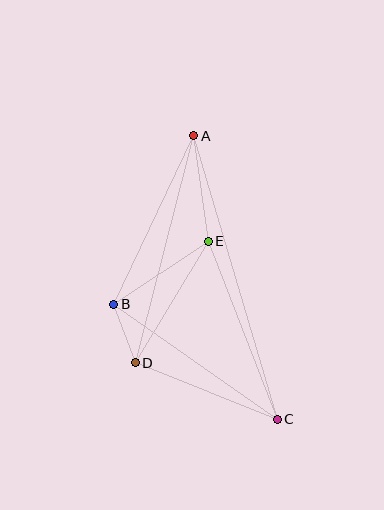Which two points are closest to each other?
Points B and D are closest to each other.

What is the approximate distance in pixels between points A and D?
The distance between A and D is approximately 234 pixels.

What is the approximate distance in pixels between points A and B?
The distance between A and B is approximately 186 pixels.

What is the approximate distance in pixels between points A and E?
The distance between A and E is approximately 106 pixels.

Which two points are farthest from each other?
Points A and C are farthest from each other.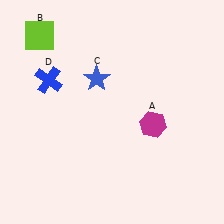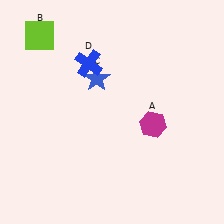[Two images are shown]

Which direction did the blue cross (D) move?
The blue cross (D) moved right.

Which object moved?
The blue cross (D) moved right.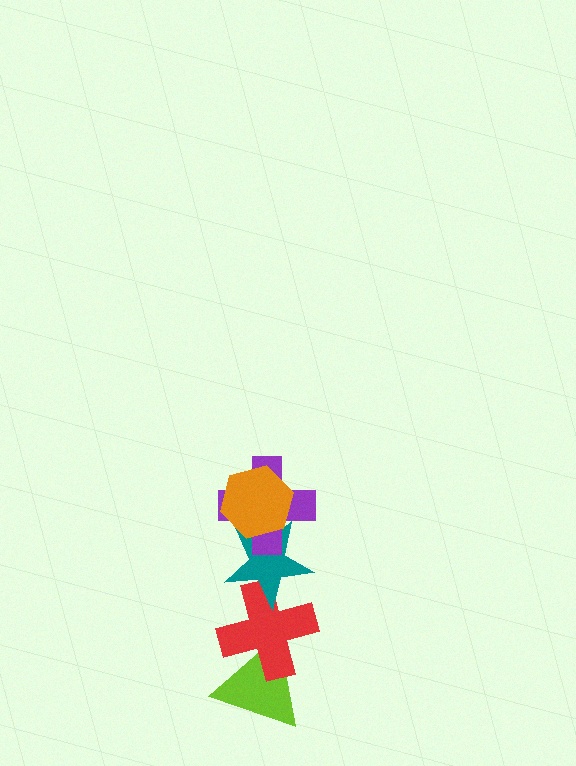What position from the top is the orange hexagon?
The orange hexagon is 1st from the top.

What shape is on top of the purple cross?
The orange hexagon is on top of the purple cross.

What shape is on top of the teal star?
The purple cross is on top of the teal star.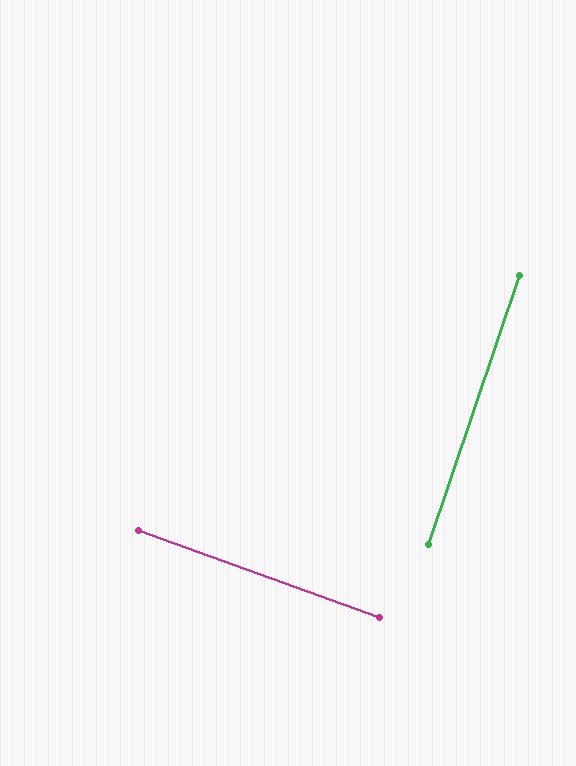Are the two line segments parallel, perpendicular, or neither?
Perpendicular — they meet at approximately 89°.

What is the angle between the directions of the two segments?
Approximately 89 degrees.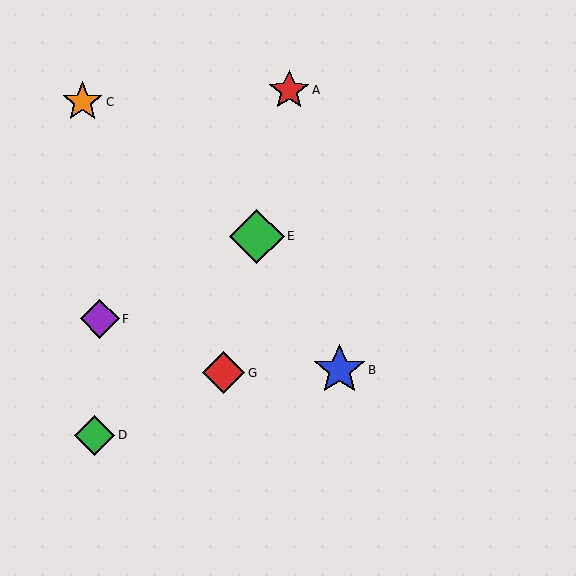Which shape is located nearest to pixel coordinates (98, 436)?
The green diamond (labeled D) at (95, 435) is nearest to that location.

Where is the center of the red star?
The center of the red star is at (289, 90).